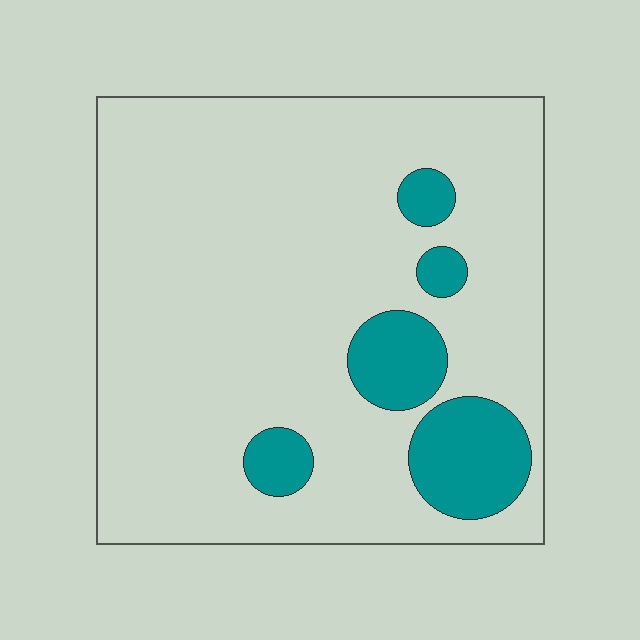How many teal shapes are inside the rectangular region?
5.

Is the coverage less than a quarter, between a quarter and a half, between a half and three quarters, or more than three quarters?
Less than a quarter.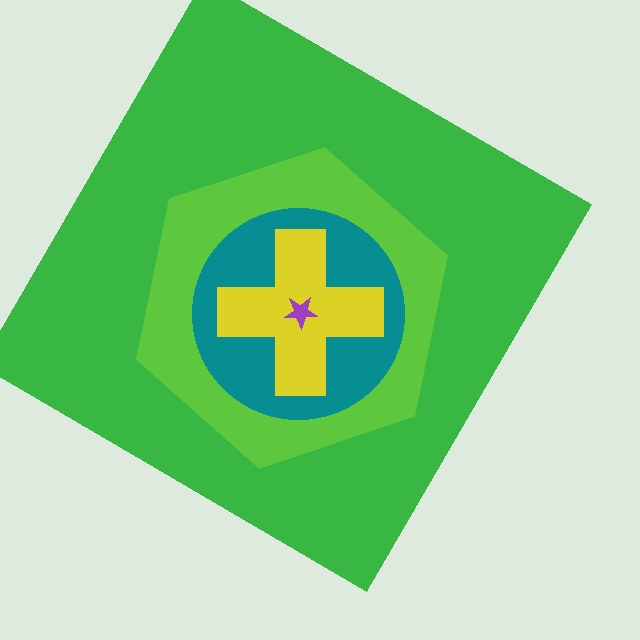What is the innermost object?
The purple star.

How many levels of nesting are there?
5.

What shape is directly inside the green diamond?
The lime hexagon.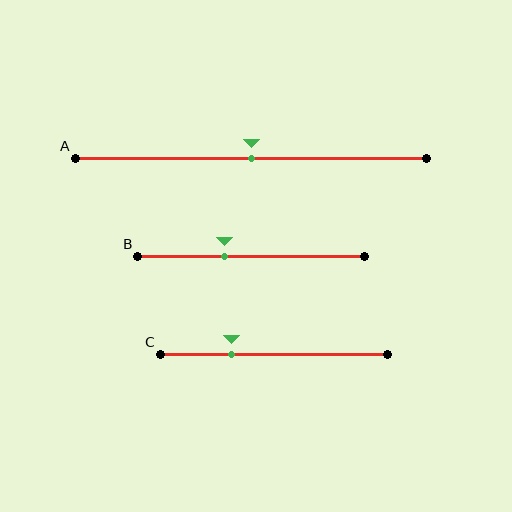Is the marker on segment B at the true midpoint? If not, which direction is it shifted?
No, the marker on segment B is shifted to the left by about 12% of the segment length.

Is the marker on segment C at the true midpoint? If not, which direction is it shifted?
No, the marker on segment C is shifted to the left by about 19% of the segment length.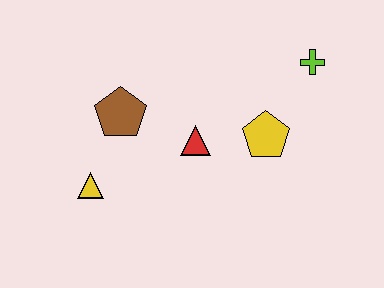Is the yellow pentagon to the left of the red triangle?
No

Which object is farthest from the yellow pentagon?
The yellow triangle is farthest from the yellow pentagon.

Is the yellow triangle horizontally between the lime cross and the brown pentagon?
No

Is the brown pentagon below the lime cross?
Yes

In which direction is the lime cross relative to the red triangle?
The lime cross is to the right of the red triangle.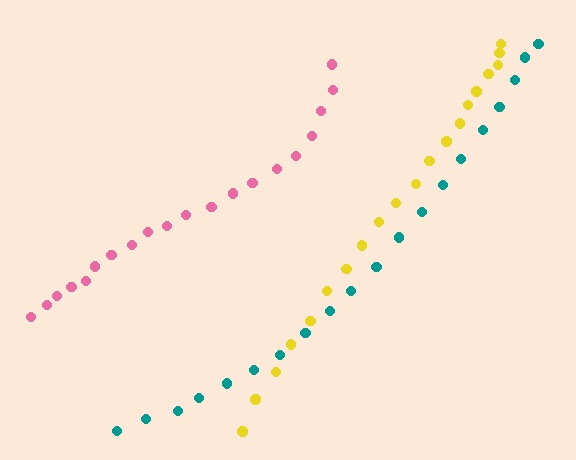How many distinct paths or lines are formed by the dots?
There are 3 distinct paths.